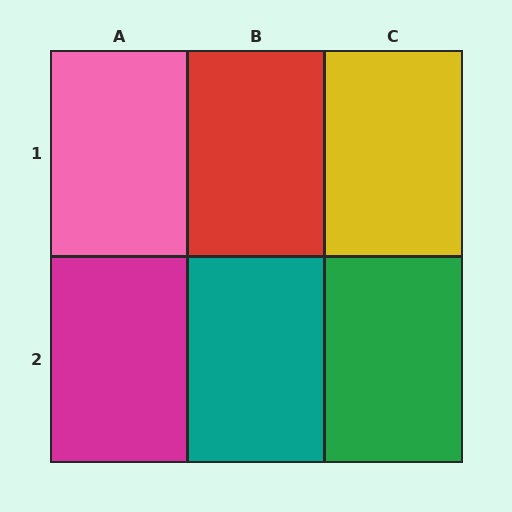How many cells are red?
1 cell is red.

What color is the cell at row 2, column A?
Magenta.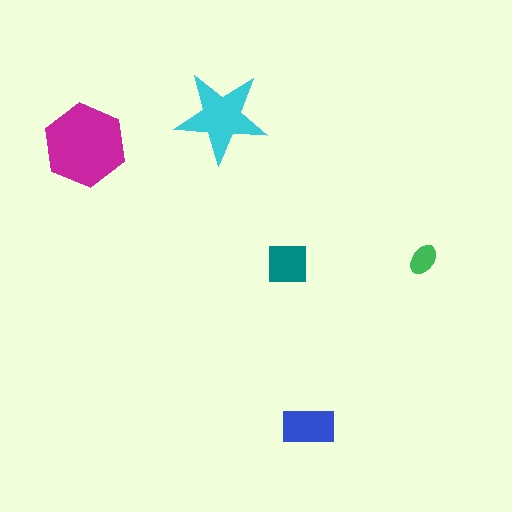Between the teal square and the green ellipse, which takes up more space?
The teal square.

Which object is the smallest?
The green ellipse.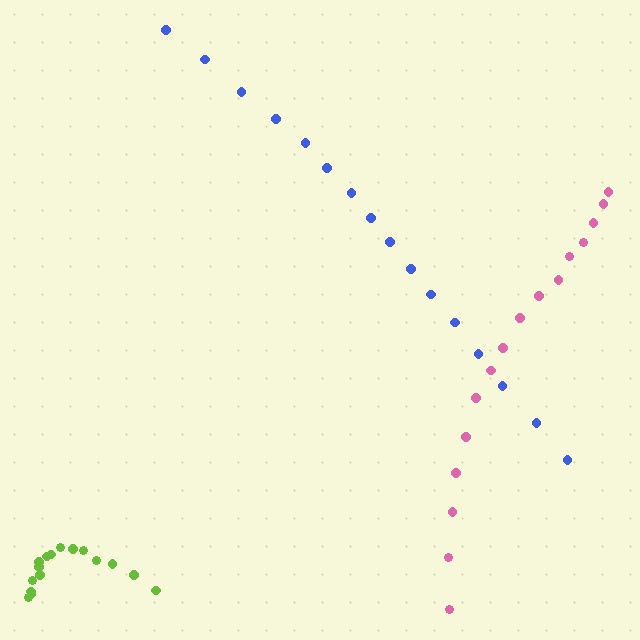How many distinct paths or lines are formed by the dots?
There are 3 distinct paths.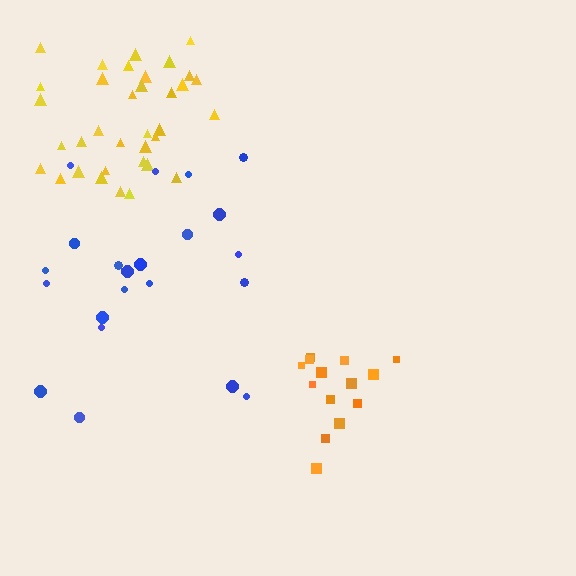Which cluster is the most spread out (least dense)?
Blue.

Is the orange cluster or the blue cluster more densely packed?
Orange.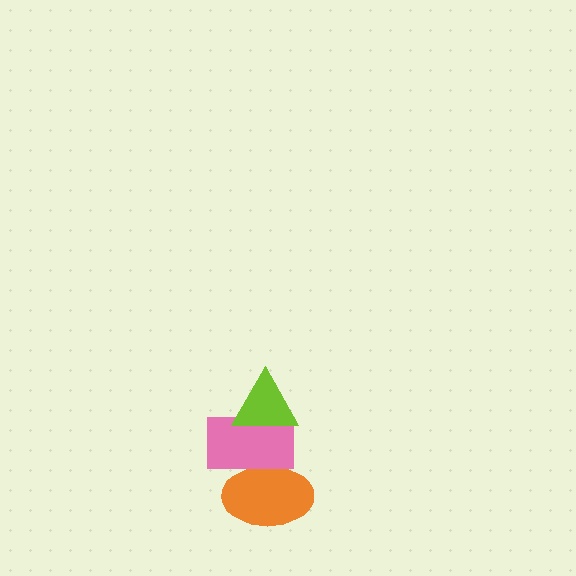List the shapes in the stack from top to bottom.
From top to bottom: the lime triangle, the pink rectangle, the orange ellipse.